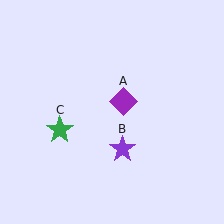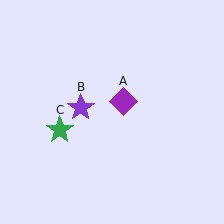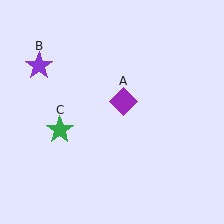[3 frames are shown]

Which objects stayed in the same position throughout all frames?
Purple diamond (object A) and green star (object C) remained stationary.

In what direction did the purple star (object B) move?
The purple star (object B) moved up and to the left.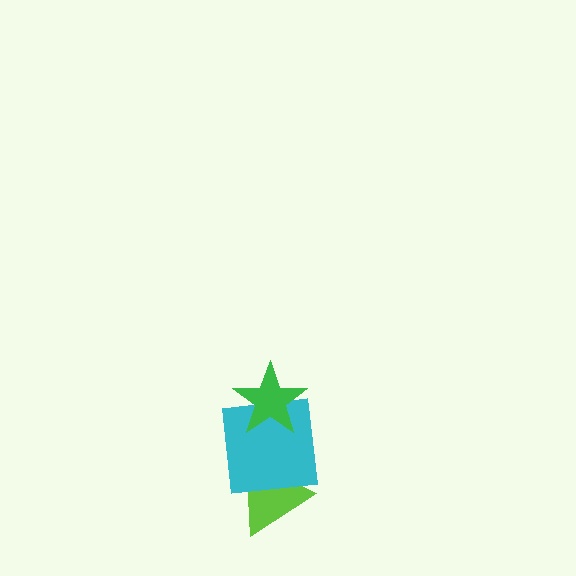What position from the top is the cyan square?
The cyan square is 2nd from the top.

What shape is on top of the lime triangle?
The cyan square is on top of the lime triangle.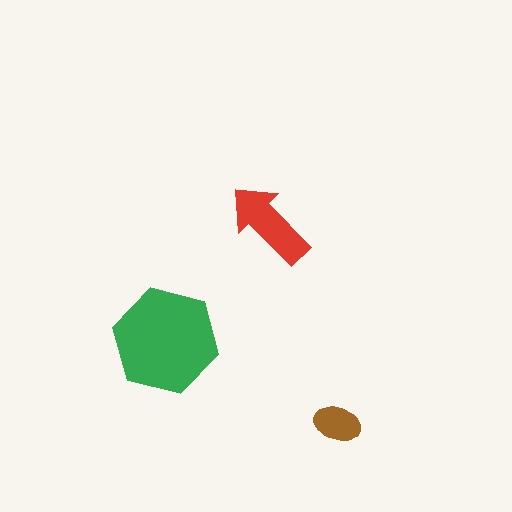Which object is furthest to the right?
The brown ellipse is rightmost.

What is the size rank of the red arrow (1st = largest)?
2nd.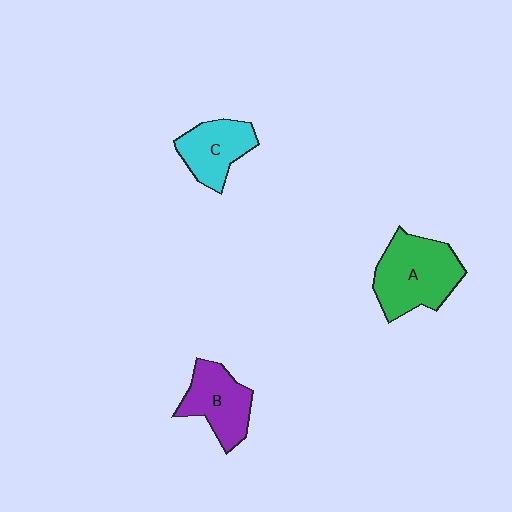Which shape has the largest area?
Shape A (green).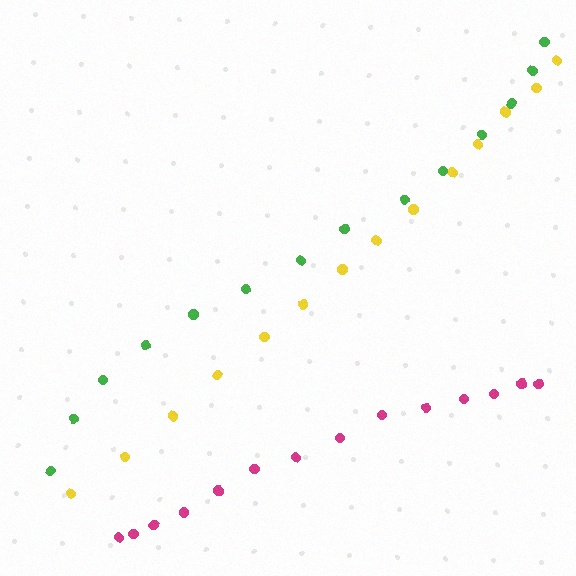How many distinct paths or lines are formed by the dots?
There are 3 distinct paths.